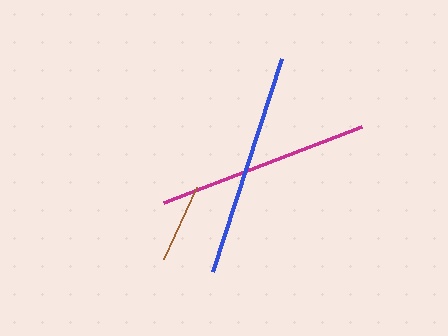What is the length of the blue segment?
The blue segment is approximately 224 pixels long.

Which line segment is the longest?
The blue line is the longest at approximately 224 pixels.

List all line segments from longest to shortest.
From longest to shortest: blue, magenta, brown.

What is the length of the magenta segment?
The magenta segment is approximately 212 pixels long.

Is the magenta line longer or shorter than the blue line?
The blue line is longer than the magenta line.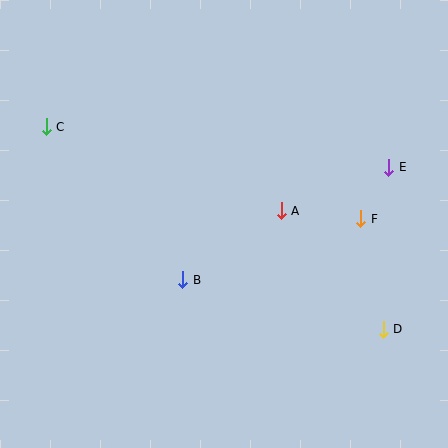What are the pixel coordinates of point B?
Point B is at (183, 280).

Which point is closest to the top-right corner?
Point E is closest to the top-right corner.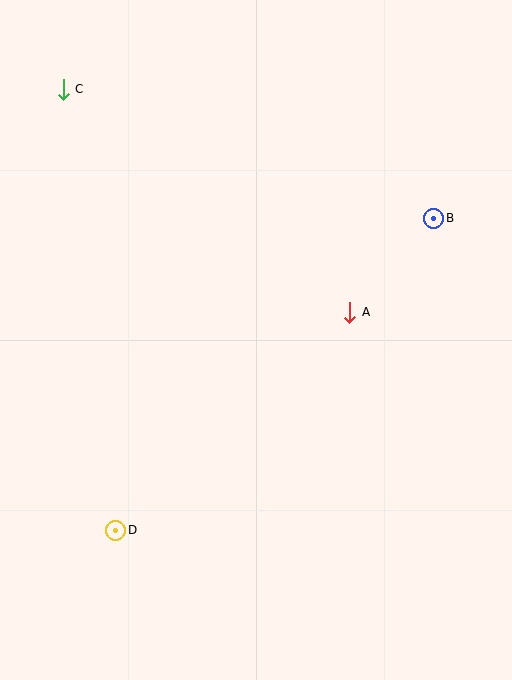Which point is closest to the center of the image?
Point A at (350, 312) is closest to the center.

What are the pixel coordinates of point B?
Point B is at (434, 218).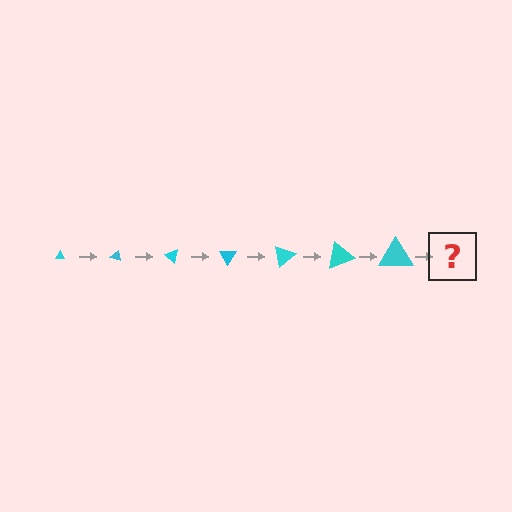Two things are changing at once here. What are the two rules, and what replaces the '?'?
The two rules are that the triangle grows larger each step and it rotates 20 degrees each step. The '?' should be a triangle, larger than the previous one and rotated 140 degrees from the start.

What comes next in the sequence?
The next element should be a triangle, larger than the previous one and rotated 140 degrees from the start.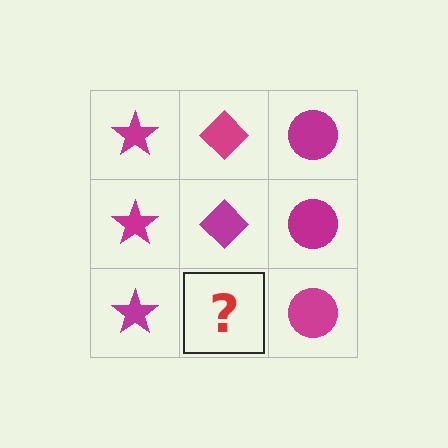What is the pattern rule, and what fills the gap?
The rule is that each column has a consistent shape. The gap should be filled with a magenta diamond.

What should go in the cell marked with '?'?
The missing cell should contain a magenta diamond.